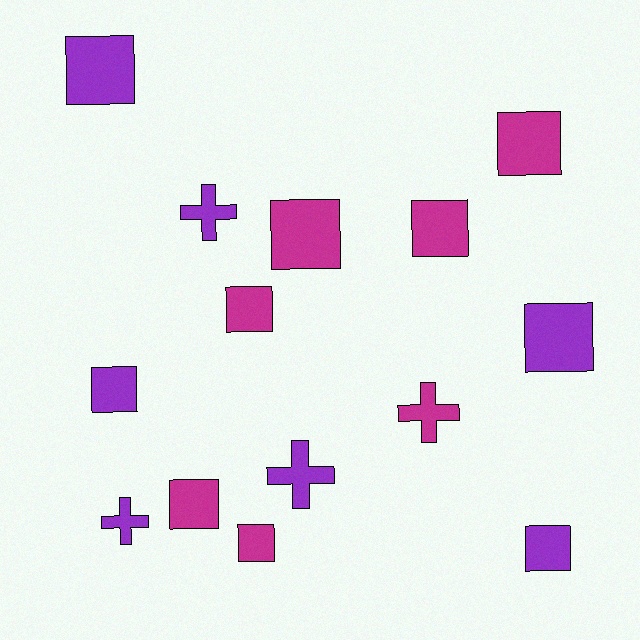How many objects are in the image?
There are 14 objects.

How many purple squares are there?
There are 4 purple squares.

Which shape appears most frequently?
Square, with 10 objects.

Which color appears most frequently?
Magenta, with 7 objects.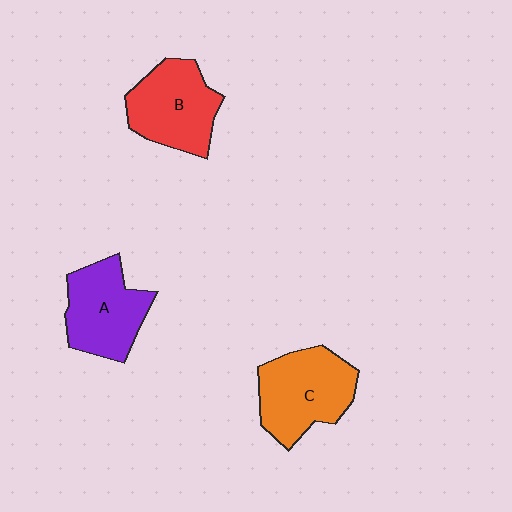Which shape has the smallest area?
Shape A (purple).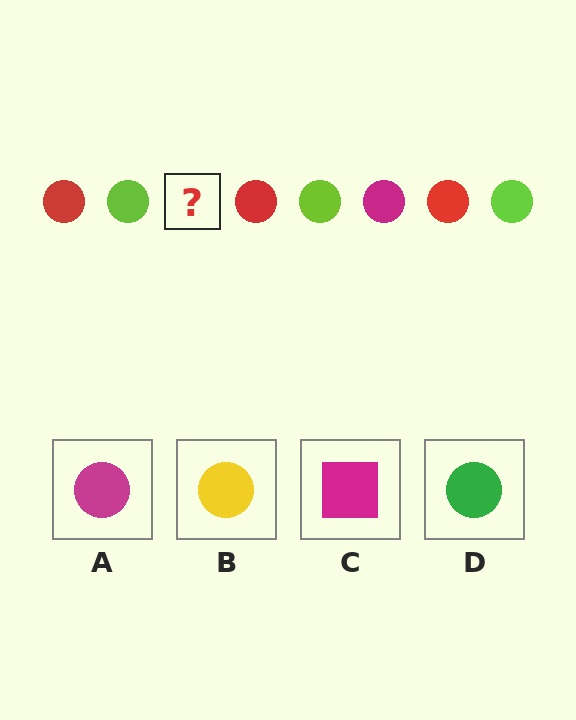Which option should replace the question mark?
Option A.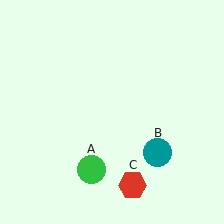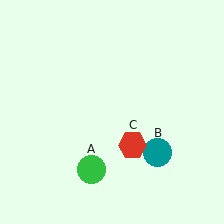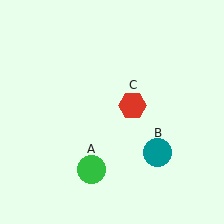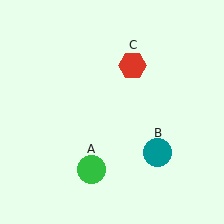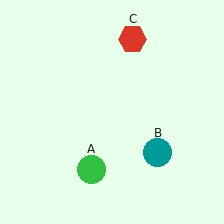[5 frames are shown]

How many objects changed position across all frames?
1 object changed position: red hexagon (object C).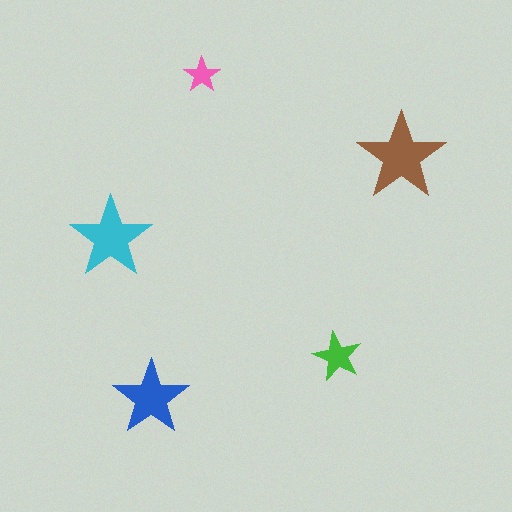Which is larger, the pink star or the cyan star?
The cyan one.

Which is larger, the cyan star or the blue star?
The cyan one.